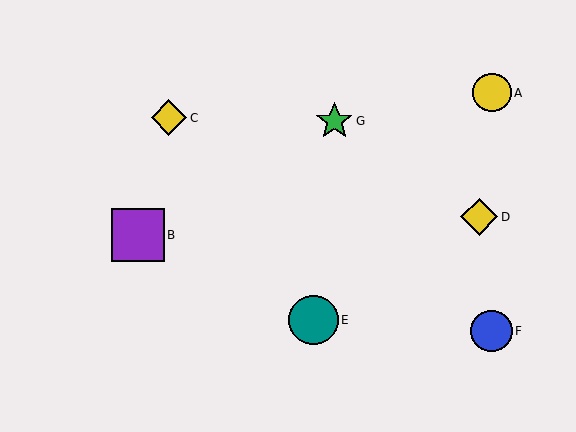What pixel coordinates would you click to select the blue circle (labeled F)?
Click at (492, 331) to select the blue circle F.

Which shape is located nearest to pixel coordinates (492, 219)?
The yellow diamond (labeled D) at (479, 217) is nearest to that location.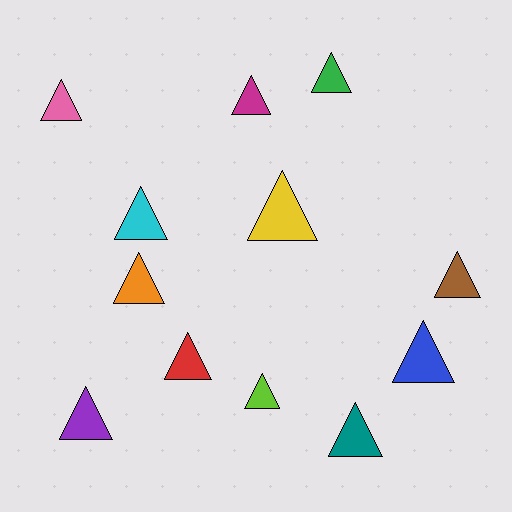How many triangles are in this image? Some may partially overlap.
There are 12 triangles.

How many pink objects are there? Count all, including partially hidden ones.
There is 1 pink object.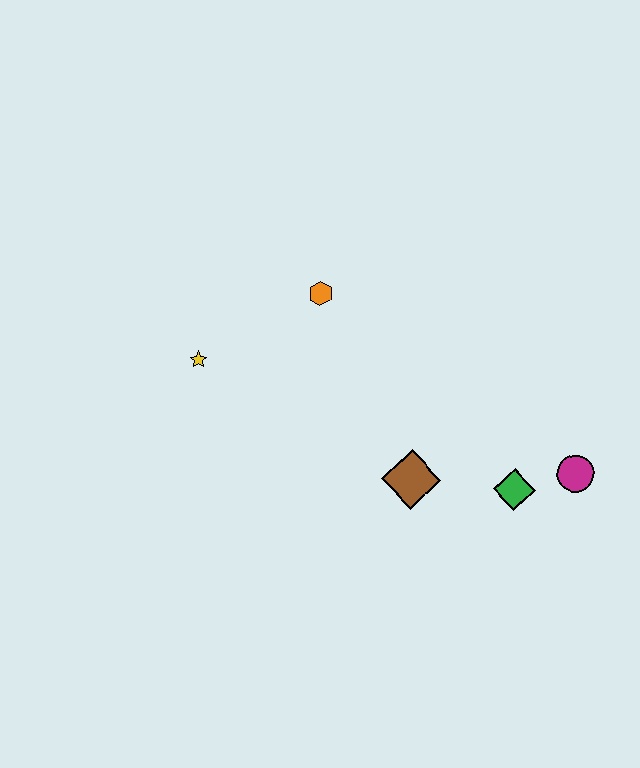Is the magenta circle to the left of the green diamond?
No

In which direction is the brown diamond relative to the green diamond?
The brown diamond is to the left of the green diamond.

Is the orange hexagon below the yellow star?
No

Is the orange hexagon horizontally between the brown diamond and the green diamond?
No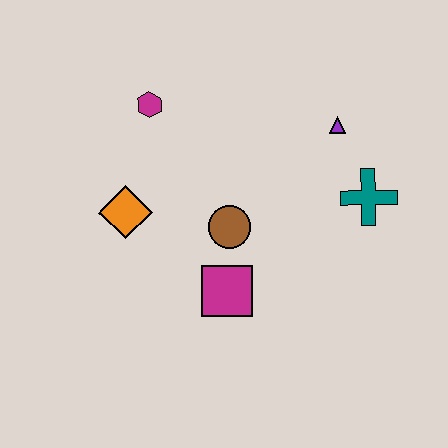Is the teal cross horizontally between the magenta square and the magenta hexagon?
No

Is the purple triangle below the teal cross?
No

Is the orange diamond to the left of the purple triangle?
Yes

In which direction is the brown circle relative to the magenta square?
The brown circle is above the magenta square.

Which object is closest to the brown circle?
The magenta square is closest to the brown circle.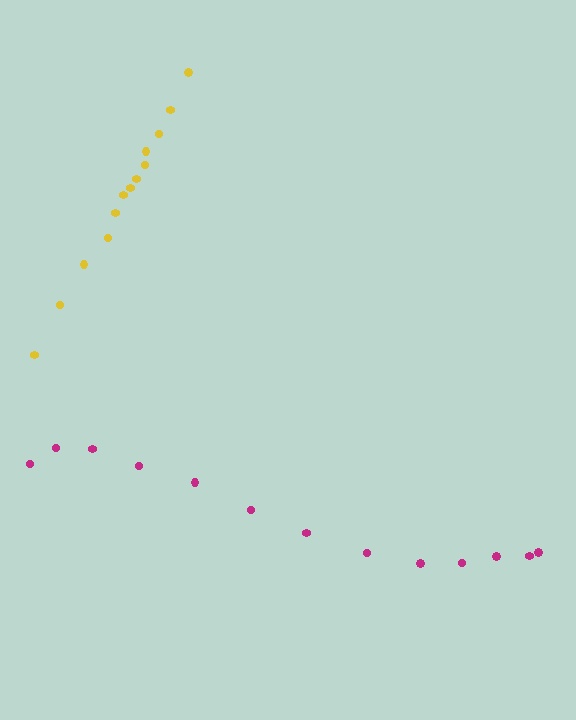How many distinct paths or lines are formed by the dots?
There are 2 distinct paths.